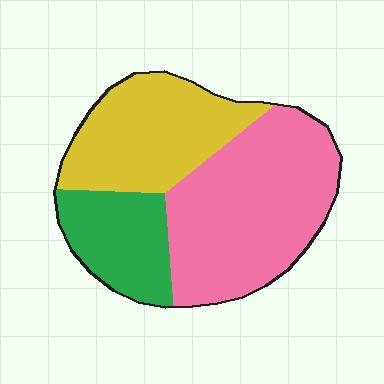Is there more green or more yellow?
Yellow.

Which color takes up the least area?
Green, at roughly 20%.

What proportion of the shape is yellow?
Yellow takes up between a quarter and a half of the shape.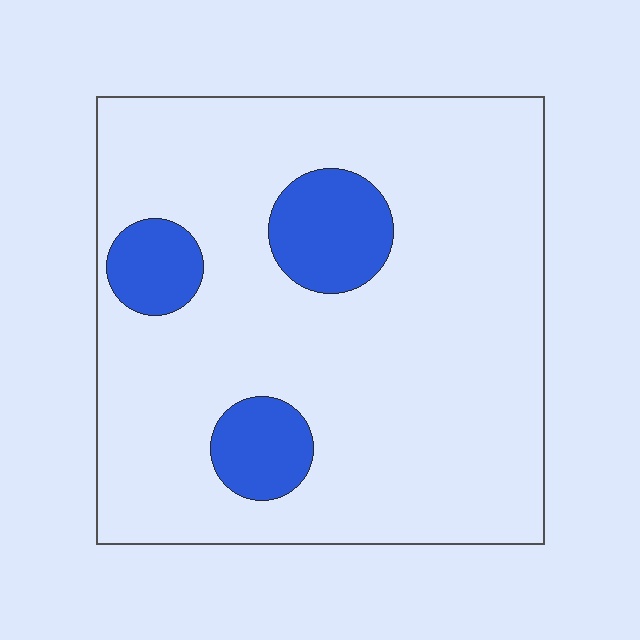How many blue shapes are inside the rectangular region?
3.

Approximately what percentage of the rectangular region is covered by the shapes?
Approximately 15%.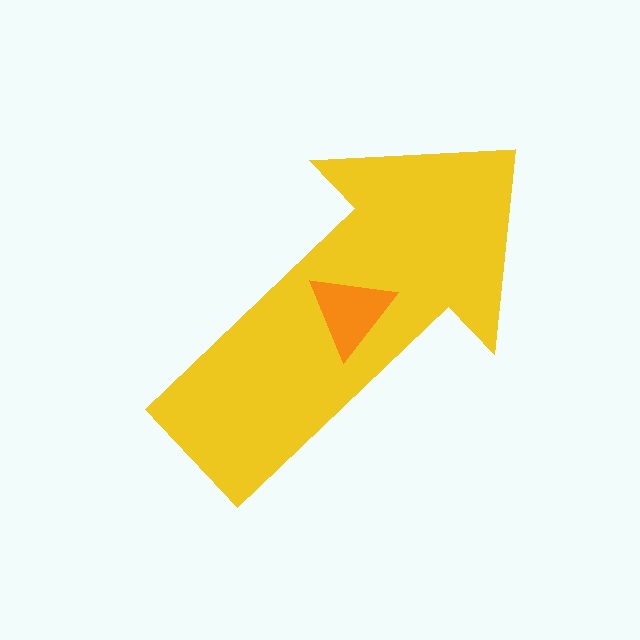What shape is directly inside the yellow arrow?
The orange triangle.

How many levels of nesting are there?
2.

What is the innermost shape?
The orange triangle.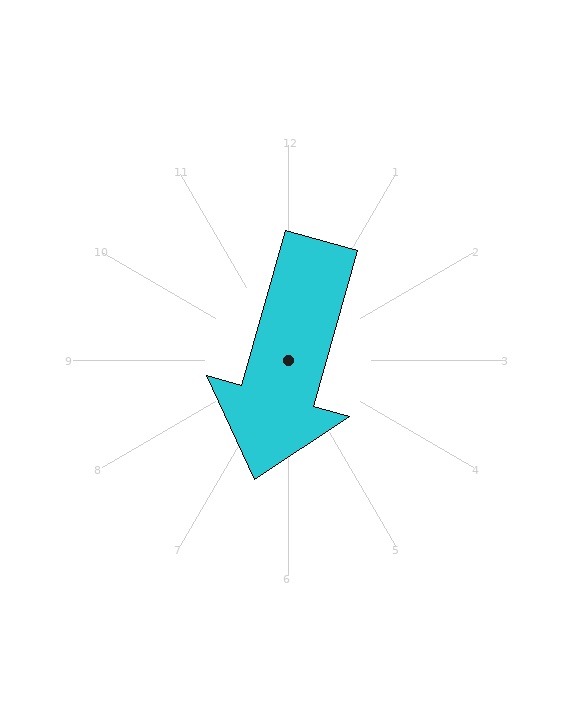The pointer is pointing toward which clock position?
Roughly 7 o'clock.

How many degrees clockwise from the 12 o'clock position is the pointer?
Approximately 196 degrees.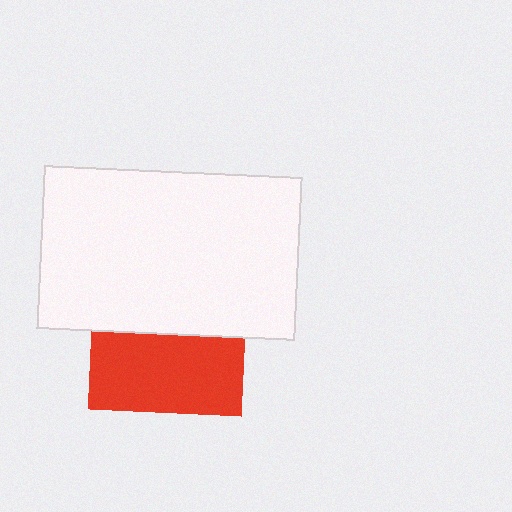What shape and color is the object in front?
The object in front is a white rectangle.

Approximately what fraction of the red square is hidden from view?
Roughly 49% of the red square is hidden behind the white rectangle.